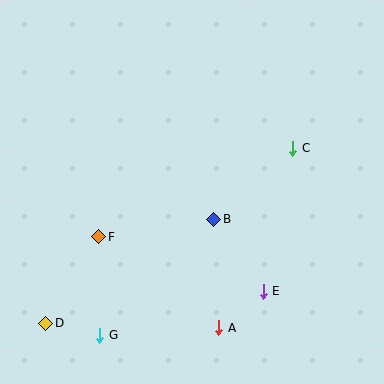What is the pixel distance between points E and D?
The distance between E and D is 220 pixels.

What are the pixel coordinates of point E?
Point E is at (263, 291).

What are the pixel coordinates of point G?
Point G is at (100, 335).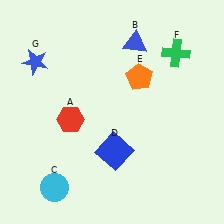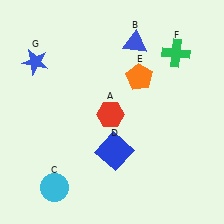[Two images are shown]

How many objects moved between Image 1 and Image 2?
1 object moved between the two images.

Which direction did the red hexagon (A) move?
The red hexagon (A) moved right.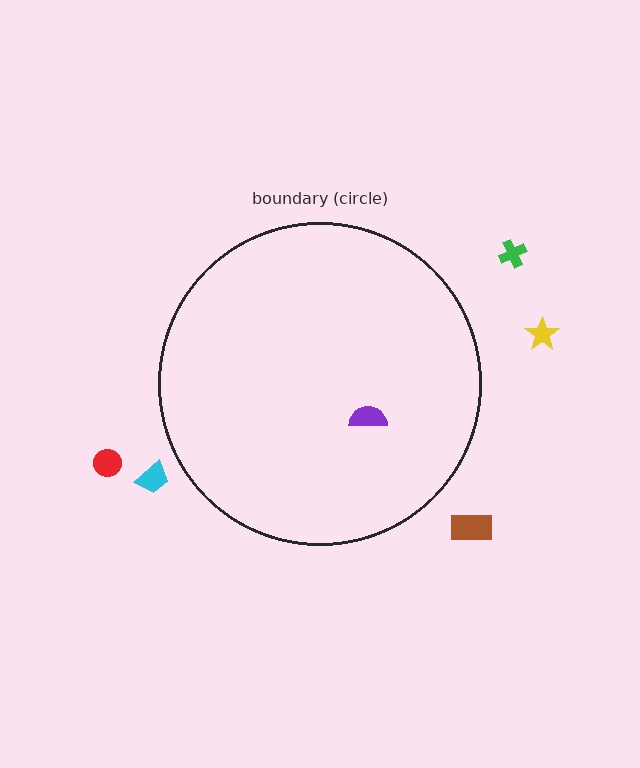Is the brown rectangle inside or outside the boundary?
Outside.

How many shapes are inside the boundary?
1 inside, 5 outside.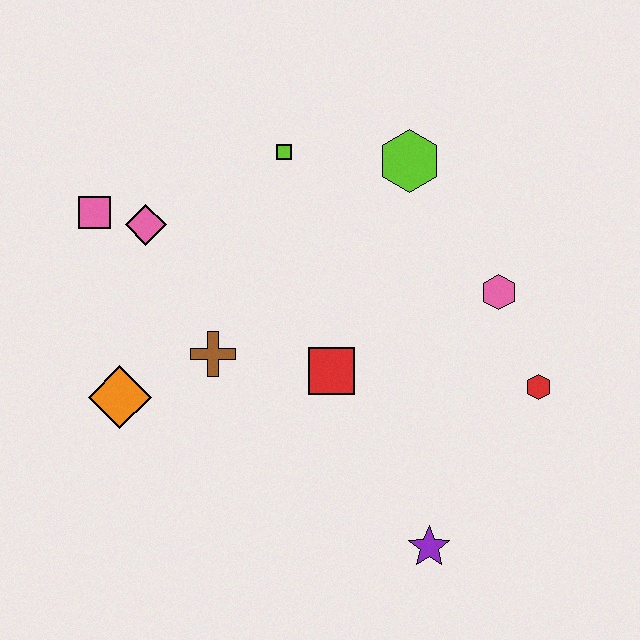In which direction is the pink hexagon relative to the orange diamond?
The pink hexagon is to the right of the orange diamond.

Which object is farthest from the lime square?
The purple star is farthest from the lime square.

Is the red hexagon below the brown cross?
Yes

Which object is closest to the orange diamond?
The brown cross is closest to the orange diamond.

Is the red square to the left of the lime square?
No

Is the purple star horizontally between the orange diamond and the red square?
No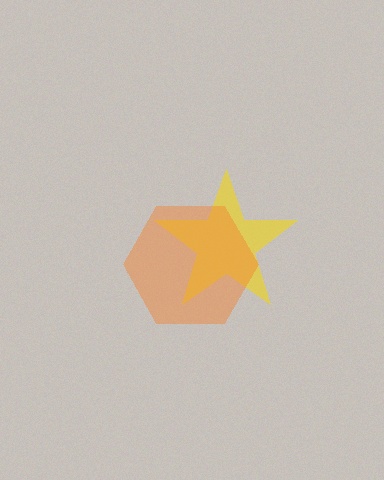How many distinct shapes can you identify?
There are 2 distinct shapes: a yellow star, an orange hexagon.